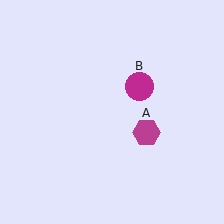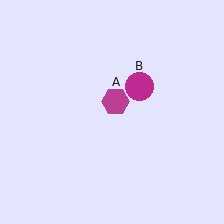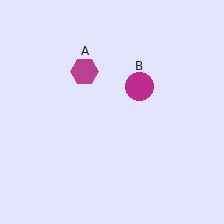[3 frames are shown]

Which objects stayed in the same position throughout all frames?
Magenta circle (object B) remained stationary.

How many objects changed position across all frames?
1 object changed position: magenta hexagon (object A).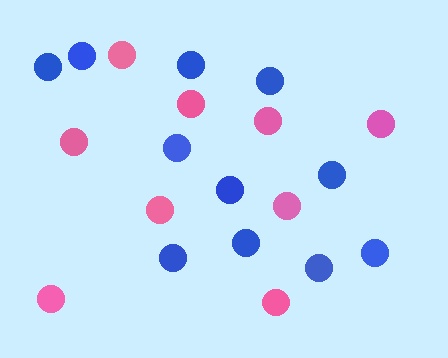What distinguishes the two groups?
There are 2 groups: one group of blue circles (11) and one group of pink circles (9).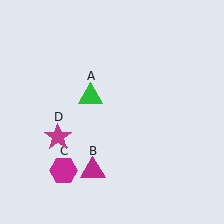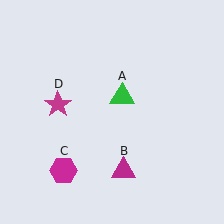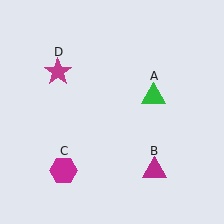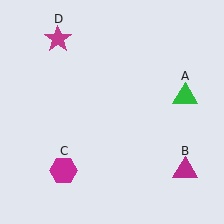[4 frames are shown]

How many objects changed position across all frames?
3 objects changed position: green triangle (object A), magenta triangle (object B), magenta star (object D).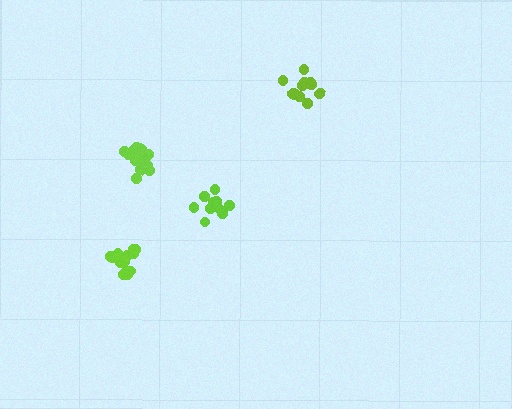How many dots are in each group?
Group 1: 13 dots, Group 2: 12 dots, Group 3: 13 dots, Group 4: 18 dots (56 total).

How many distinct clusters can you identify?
There are 4 distinct clusters.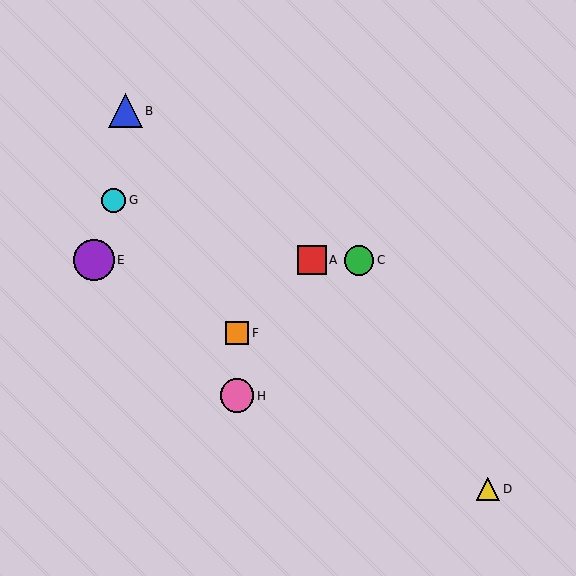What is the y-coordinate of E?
Object E is at y≈260.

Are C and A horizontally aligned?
Yes, both are at y≈260.